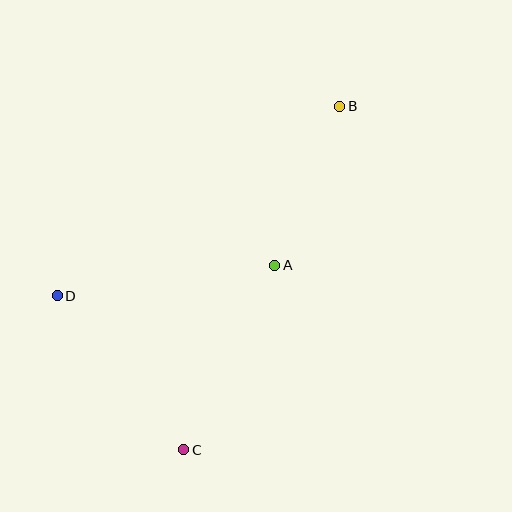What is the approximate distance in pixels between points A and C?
The distance between A and C is approximately 206 pixels.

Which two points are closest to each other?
Points A and B are closest to each other.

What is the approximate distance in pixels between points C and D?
The distance between C and D is approximately 199 pixels.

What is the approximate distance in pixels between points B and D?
The distance between B and D is approximately 340 pixels.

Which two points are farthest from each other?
Points B and C are farthest from each other.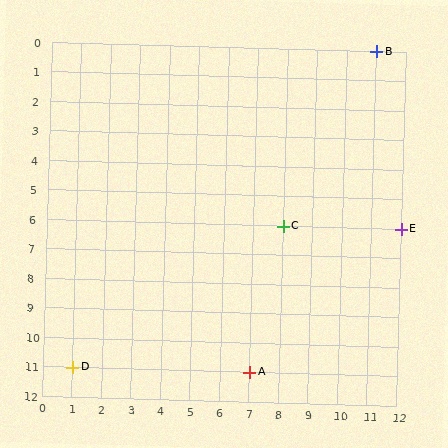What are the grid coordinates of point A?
Point A is at grid coordinates (7, 11).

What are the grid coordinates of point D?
Point D is at grid coordinates (1, 11).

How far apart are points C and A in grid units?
Points C and A are 1 column and 5 rows apart (about 5.1 grid units diagonally).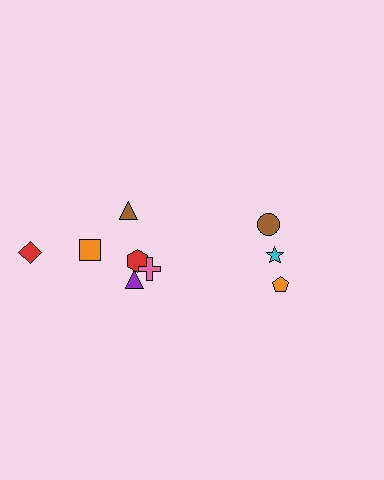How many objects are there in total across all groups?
There are 9 objects.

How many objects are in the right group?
There are 3 objects.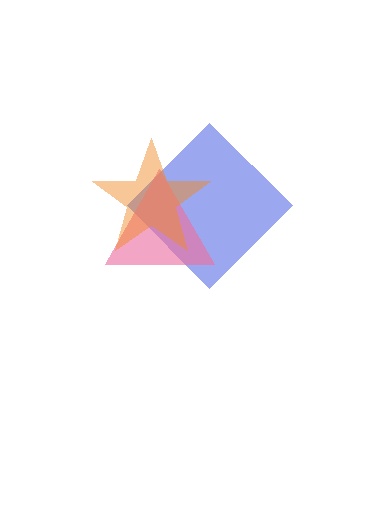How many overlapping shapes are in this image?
There are 3 overlapping shapes in the image.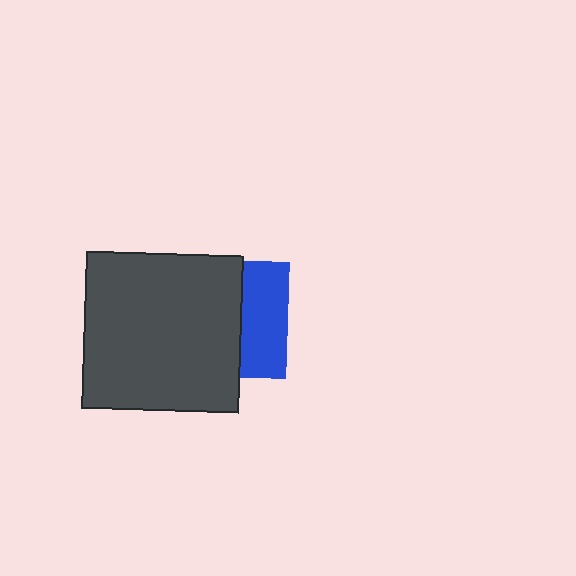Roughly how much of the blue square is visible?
A small part of it is visible (roughly 40%).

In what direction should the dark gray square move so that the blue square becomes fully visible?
The dark gray square should move left. That is the shortest direction to clear the overlap and leave the blue square fully visible.